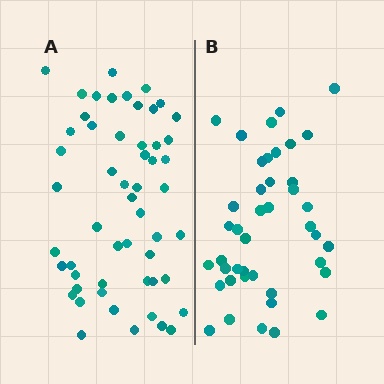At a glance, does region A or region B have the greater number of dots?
Region A (the left region) has more dots.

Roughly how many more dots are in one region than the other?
Region A has roughly 12 or so more dots than region B.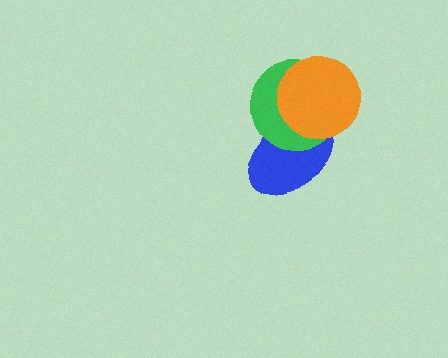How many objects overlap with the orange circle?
2 objects overlap with the orange circle.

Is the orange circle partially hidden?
No, no other shape covers it.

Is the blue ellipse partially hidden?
Yes, it is partially covered by another shape.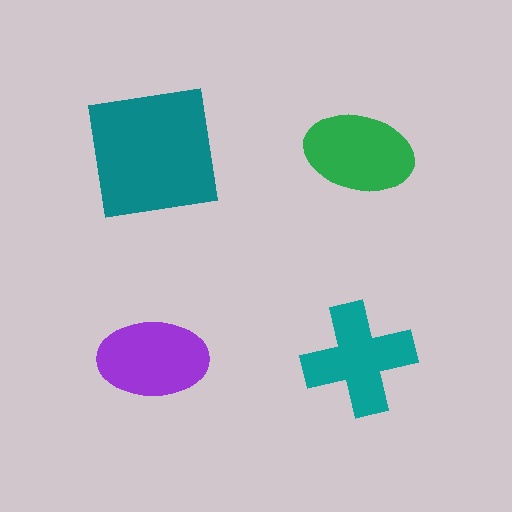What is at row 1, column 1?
A teal square.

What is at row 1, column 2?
A green ellipse.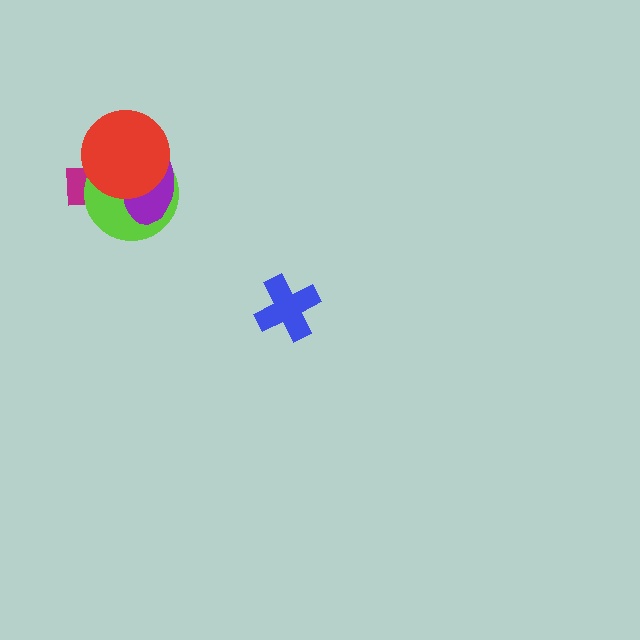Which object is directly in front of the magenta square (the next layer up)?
The lime circle is directly in front of the magenta square.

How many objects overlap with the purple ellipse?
2 objects overlap with the purple ellipse.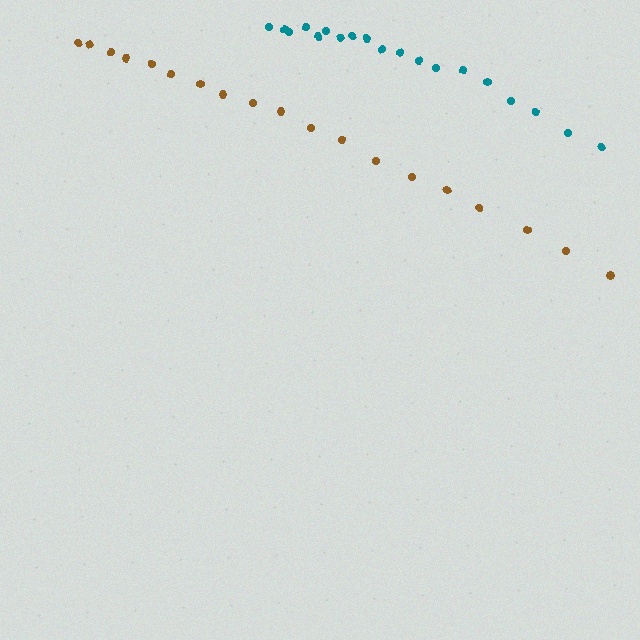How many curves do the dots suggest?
There are 2 distinct paths.